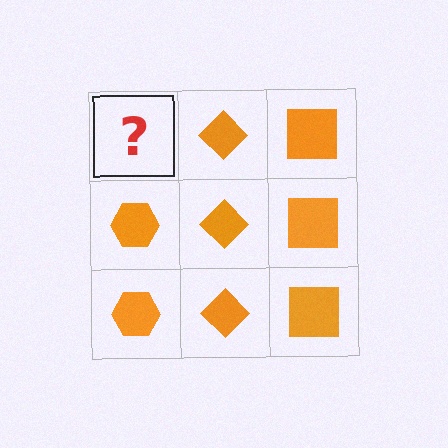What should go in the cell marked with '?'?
The missing cell should contain an orange hexagon.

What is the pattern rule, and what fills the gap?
The rule is that each column has a consistent shape. The gap should be filled with an orange hexagon.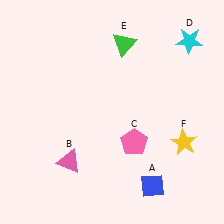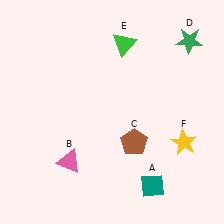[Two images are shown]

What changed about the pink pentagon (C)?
In Image 1, C is pink. In Image 2, it changed to brown.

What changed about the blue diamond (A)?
In Image 1, A is blue. In Image 2, it changed to teal.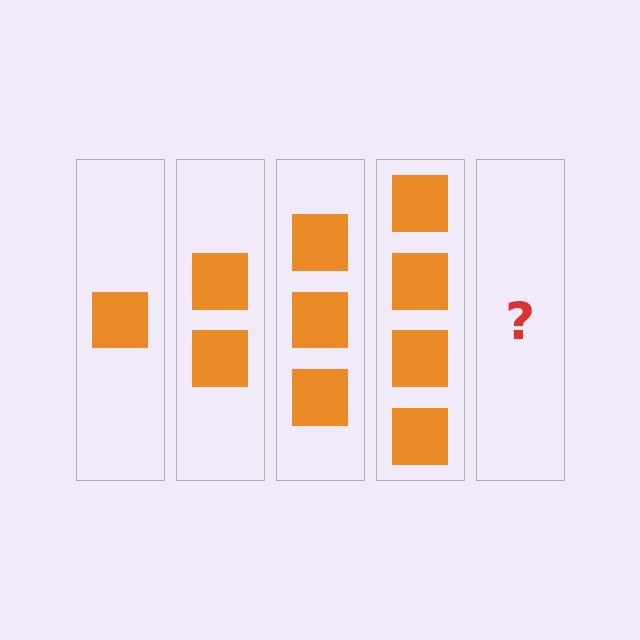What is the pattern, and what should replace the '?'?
The pattern is that each step adds one more square. The '?' should be 5 squares.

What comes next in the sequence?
The next element should be 5 squares.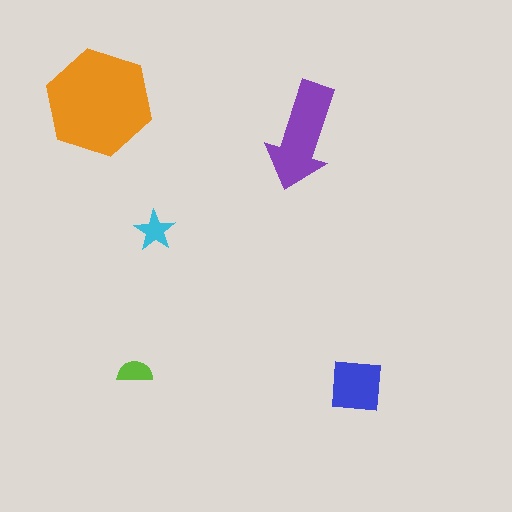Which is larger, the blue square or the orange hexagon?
The orange hexagon.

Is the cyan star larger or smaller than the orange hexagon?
Smaller.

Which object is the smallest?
The lime semicircle.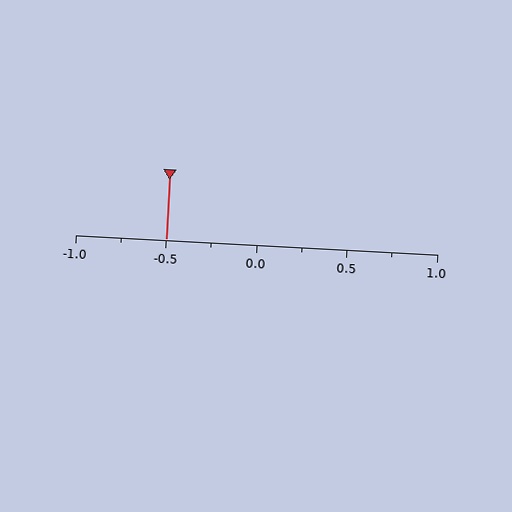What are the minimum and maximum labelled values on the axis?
The axis runs from -1.0 to 1.0.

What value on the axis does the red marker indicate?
The marker indicates approximately -0.5.